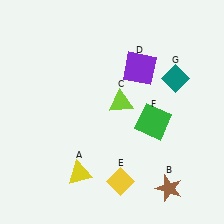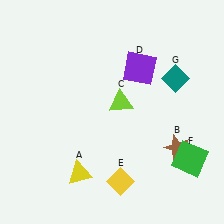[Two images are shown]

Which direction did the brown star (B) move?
The brown star (B) moved up.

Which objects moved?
The objects that moved are: the brown star (B), the green square (F).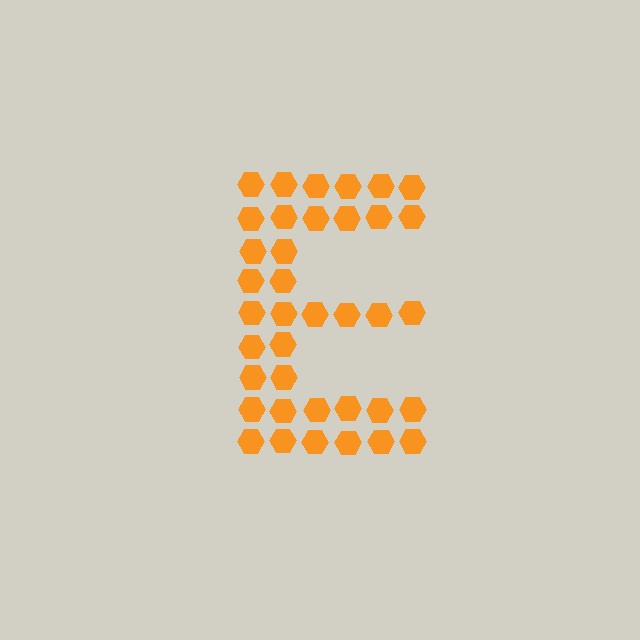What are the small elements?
The small elements are hexagons.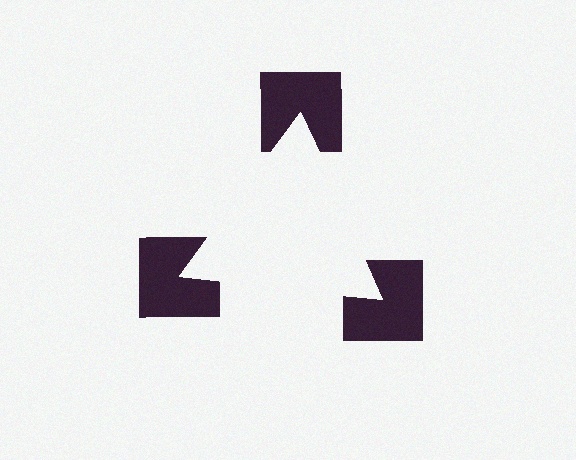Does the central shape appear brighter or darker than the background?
It typically appears slightly brighter than the background, even though no actual brightness change is drawn.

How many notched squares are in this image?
There are 3 — one at each vertex of the illusory triangle.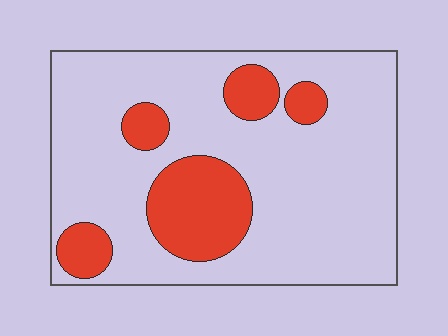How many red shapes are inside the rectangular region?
5.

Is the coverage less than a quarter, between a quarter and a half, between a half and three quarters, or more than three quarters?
Less than a quarter.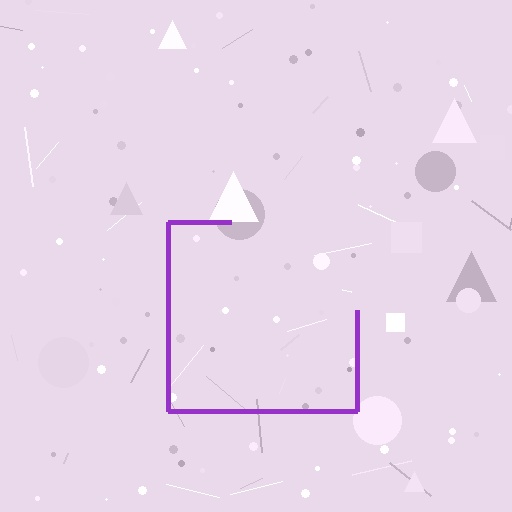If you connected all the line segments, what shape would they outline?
They would outline a square.